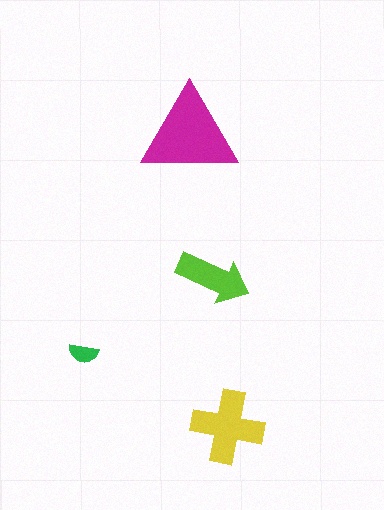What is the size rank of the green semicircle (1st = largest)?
4th.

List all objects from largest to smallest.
The magenta triangle, the yellow cross, the lime arrow, the green semicircle.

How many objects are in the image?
There are 4 objects in the image.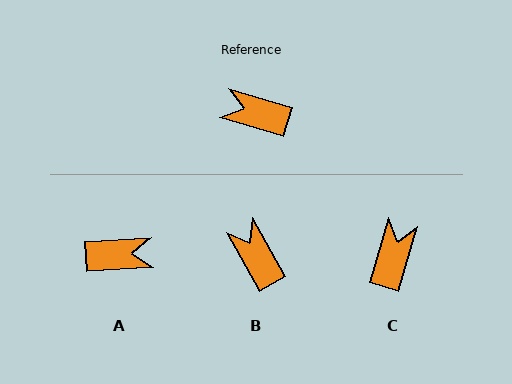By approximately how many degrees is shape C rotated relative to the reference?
Approximately 90 degrees clockwise.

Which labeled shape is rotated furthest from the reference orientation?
A, about 159 degrees away.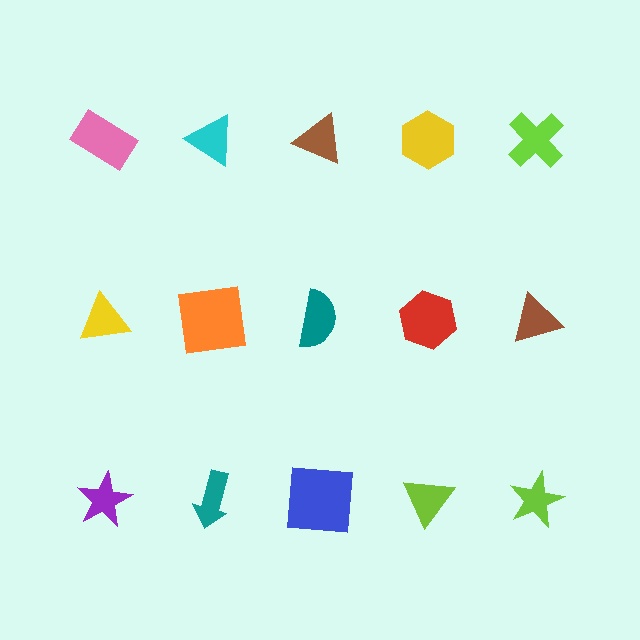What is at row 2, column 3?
A teal semicircle.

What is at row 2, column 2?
An orange square.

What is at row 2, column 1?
A yellow triangle.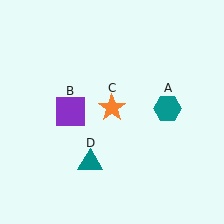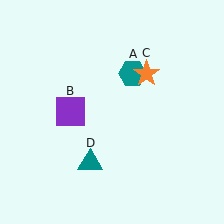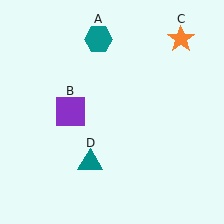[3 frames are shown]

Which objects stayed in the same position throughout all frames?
Purple square (object B) and teal triangle (object D) remained stationary.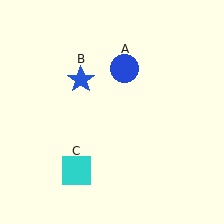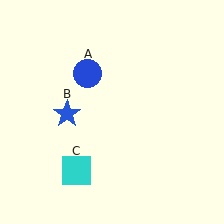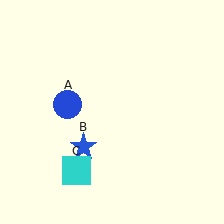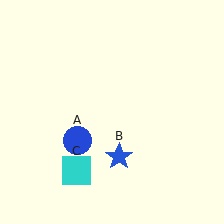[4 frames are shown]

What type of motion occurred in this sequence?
The blue circle (object A), blue star (object B) rotated counterclockwise around the center of the scene.